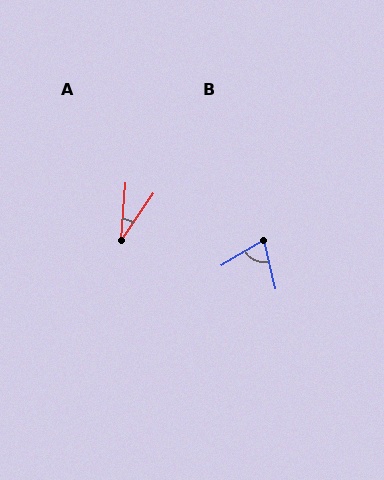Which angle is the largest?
B, at approximately 72 degrees.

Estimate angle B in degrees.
Approximately 72 degrees.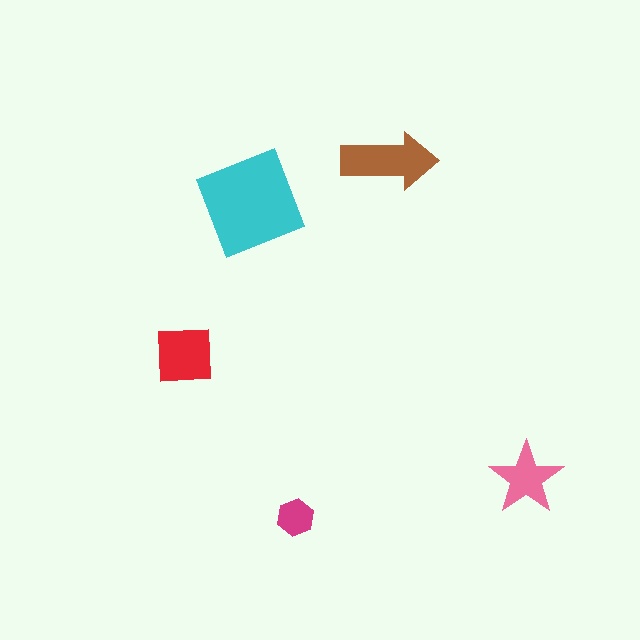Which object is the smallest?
The magenta hexagon.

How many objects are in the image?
There are 5 objects in the image.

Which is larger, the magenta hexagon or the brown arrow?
The brown arrow.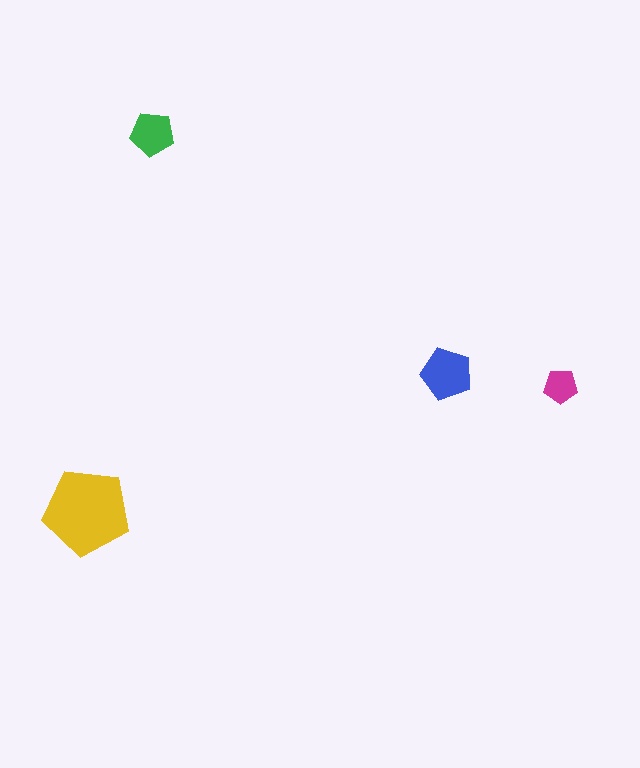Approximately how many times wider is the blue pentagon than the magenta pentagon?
About 1.5 times wider.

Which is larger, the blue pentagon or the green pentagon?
The blue one.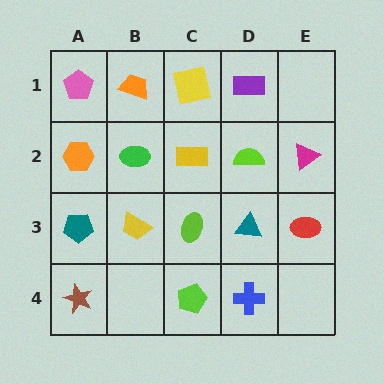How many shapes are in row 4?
3 shapes.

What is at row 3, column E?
A red ellipse.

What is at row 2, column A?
An orange hexagon.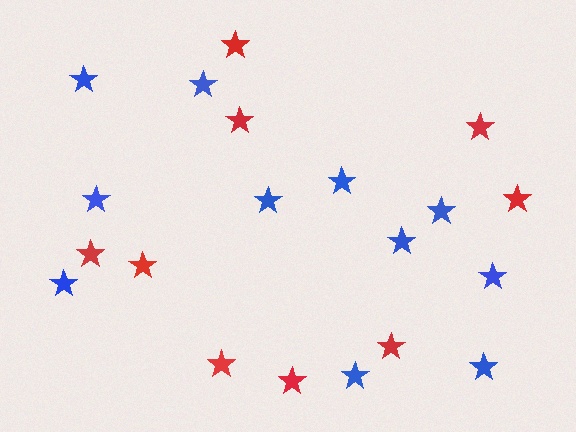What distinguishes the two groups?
There are 2 groups: one group of red stars (9) and one group of blue stars (11).